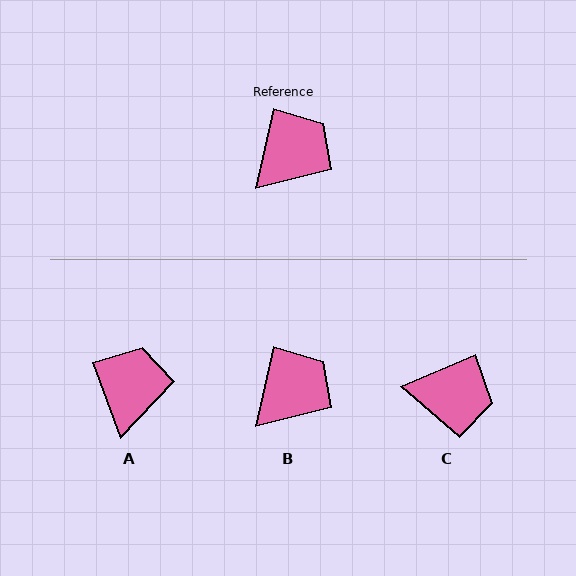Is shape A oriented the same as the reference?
No, it is off by about 33 degrees.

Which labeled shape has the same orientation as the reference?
B.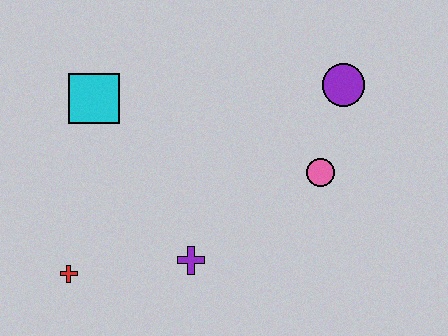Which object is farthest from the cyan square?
The purple circle is farthest from the cyan square.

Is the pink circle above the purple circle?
No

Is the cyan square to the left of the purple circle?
Yes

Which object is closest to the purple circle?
The pink circle is closest to the purple circle.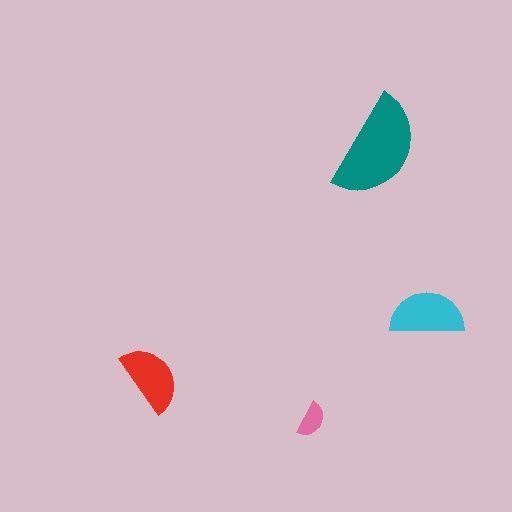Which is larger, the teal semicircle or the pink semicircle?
The teal one.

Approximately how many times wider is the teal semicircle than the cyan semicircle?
About 1.5 times wider.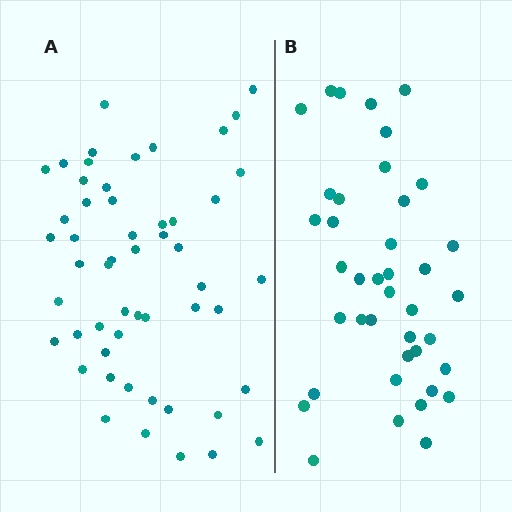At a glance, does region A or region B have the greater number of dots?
Region A (the left region) has more dots.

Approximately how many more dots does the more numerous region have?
Region A has approximately 15 more dots than region B.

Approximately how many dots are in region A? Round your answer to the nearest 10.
About 50 dots. (The exact count is 53, which rounds to 50.)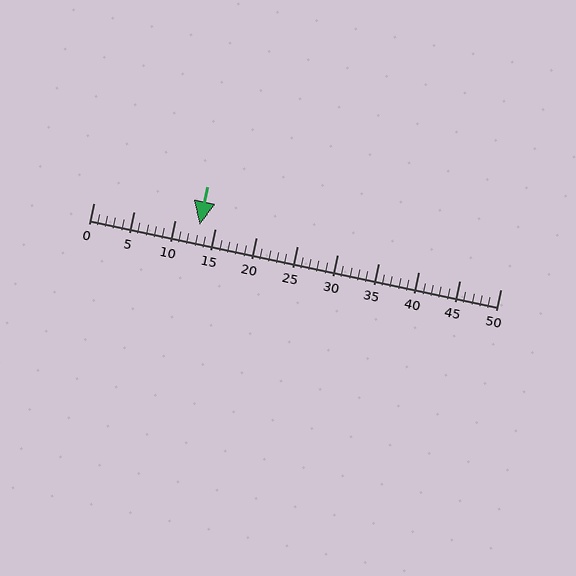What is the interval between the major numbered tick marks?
The major tick marks are spaced 5 units apart.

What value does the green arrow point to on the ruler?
The green arrow points to approximately 13.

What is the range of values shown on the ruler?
The ruler shows values from 0 to 50.